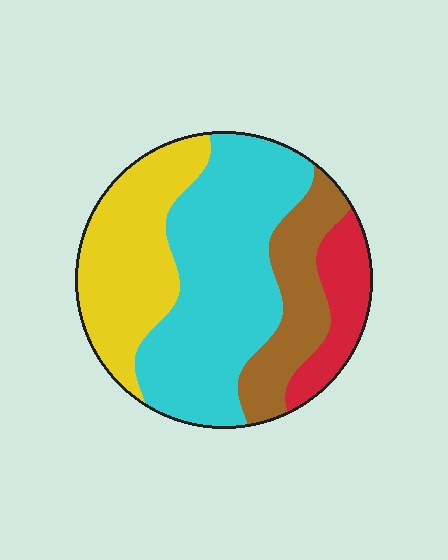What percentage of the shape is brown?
Brown takes up about one sixth (1/6) of the shape.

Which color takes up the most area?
Cyan, at roughly 45%.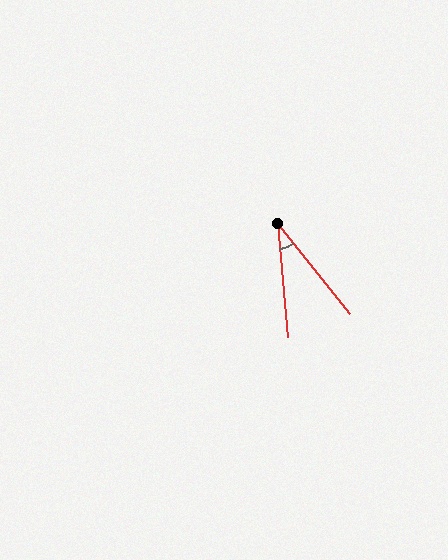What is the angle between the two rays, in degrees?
Approximately 33 degrees.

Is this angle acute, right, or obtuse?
It is acute.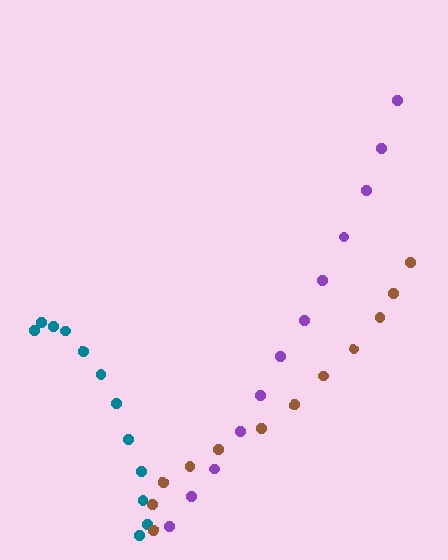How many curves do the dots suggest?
There are 3 distinct paths.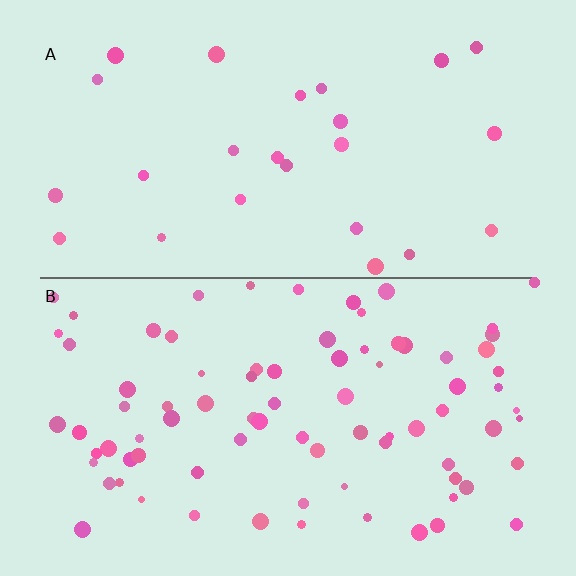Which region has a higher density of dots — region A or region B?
B (the bottom).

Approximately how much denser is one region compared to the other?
Approximately 3.2× — region B over region A.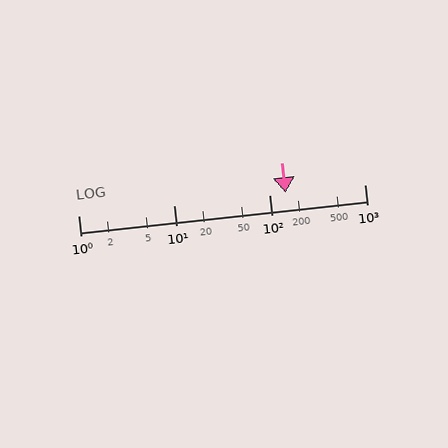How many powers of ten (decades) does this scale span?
The scale spans 3 decades, from 1 to 1000.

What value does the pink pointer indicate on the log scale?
The pointer indicates approximately 150.